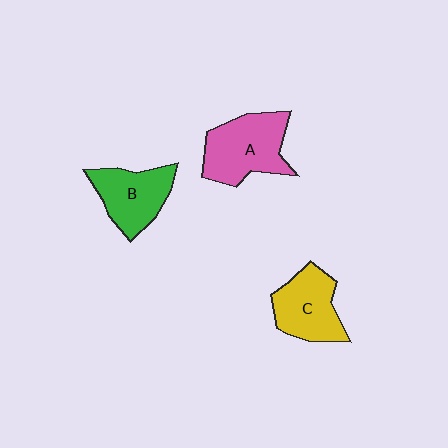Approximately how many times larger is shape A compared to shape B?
Approximately 1.2 times.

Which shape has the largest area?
Shape A (pink).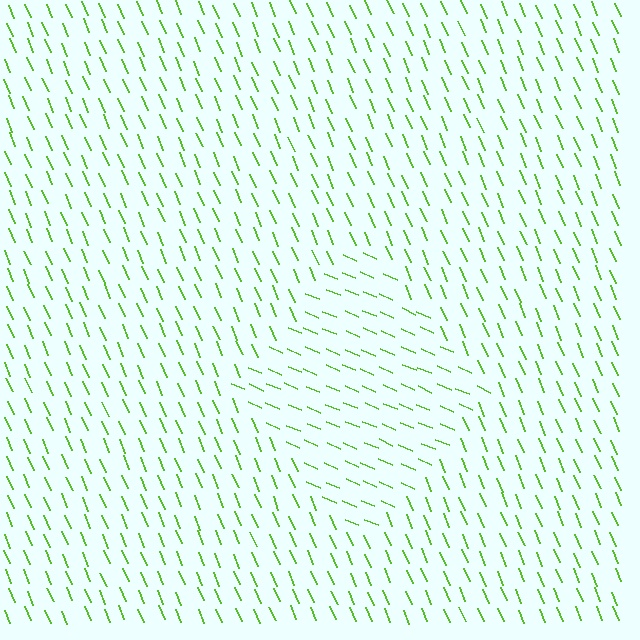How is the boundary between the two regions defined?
The boundary is defined purely by a change in line orientation (approximately 45 degrees difference). All lines are the same color and thickness.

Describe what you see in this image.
The image is filled with small lime line segments. A diamond region in the image has lines oriented differently from the surrounding lines, creating a visible texture boundary.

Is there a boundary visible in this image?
Yes, there is a texture boundary formed by a change in line orientation.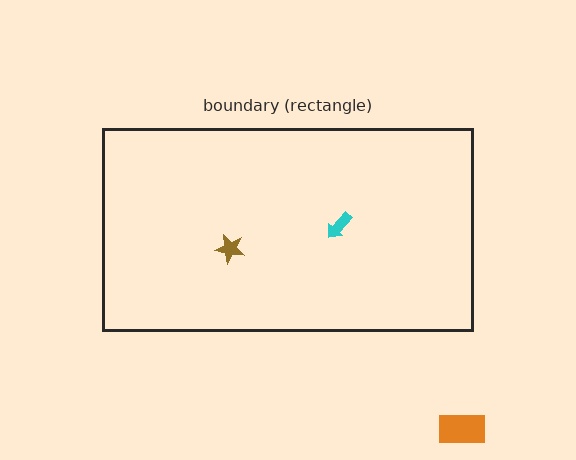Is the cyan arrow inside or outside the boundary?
Inside.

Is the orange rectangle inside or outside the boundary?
Outside.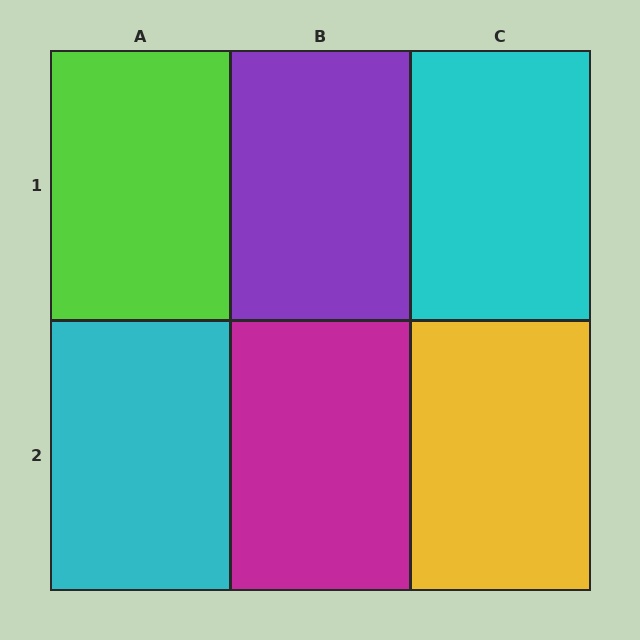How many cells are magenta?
1 cell is magenta.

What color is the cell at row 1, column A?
Lime.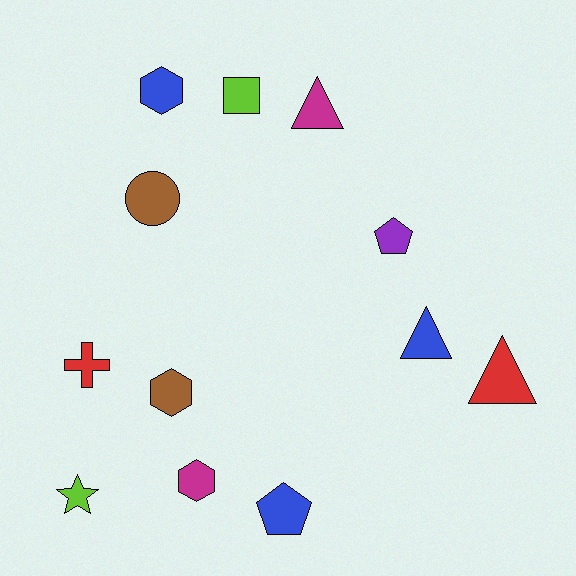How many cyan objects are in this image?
There are no cyan objects.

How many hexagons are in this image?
There are 3 hexagons.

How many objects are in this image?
There are 12 objects.